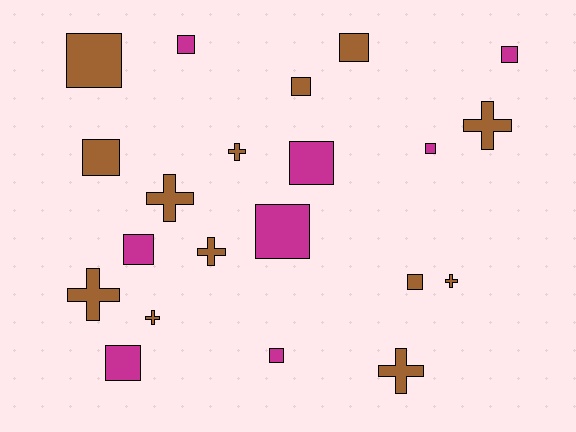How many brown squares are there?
There are 5 brown squares.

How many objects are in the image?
There are 21 objects.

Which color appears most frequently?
Brown, with 13 objects.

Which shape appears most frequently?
Square, with 13 objects.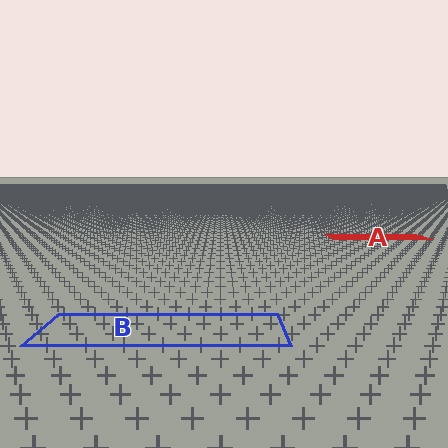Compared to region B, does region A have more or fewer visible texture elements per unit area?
Region A has more texture elements per unit area — they are packed more densely because it is farther away.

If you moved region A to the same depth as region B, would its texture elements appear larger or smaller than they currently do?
They would appear larger. At a closer depth, the same texture elements are projected at a bigger on-screen size.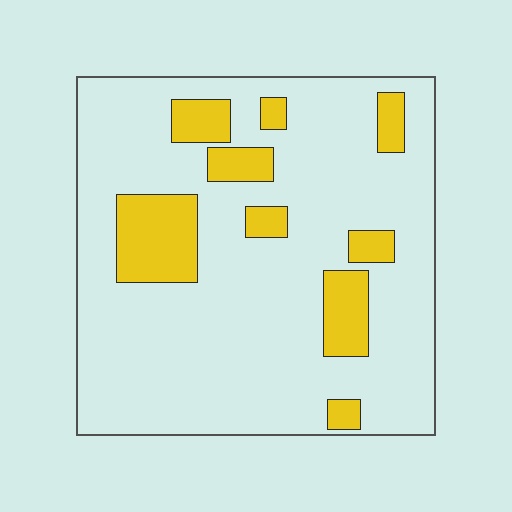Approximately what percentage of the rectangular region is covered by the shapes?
Approximately 20%.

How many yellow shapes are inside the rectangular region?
9.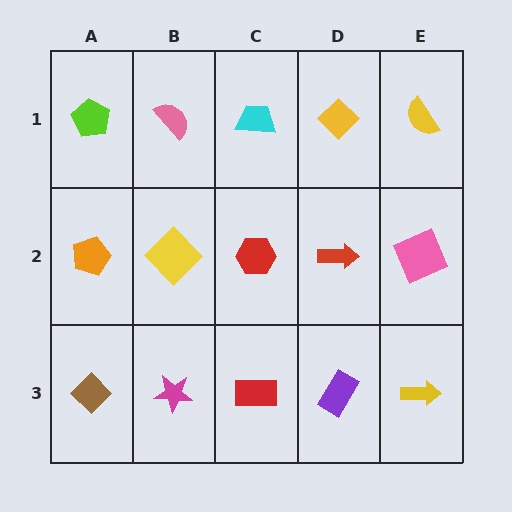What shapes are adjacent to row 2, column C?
A cyan trapezoid (row 1, column C), a red rectangle (row 3, column C), a yellow diamond (row 2, column B), a red arrow (row 2, column D).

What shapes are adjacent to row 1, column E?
A pink square (row 2, column E), a yellow diamond (row 1, column D).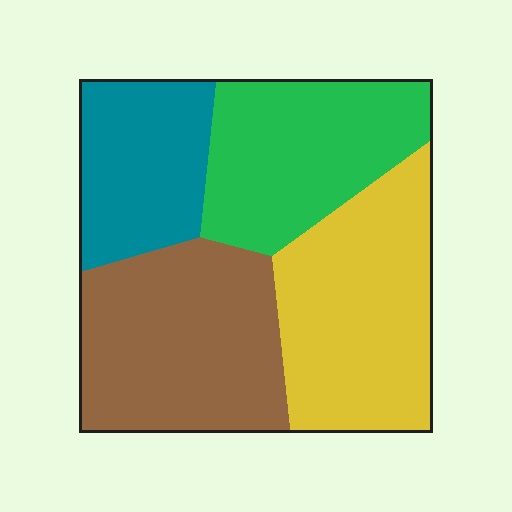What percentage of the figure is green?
Green takes up about one quarter (1/4) of the figure.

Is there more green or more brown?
Brown.